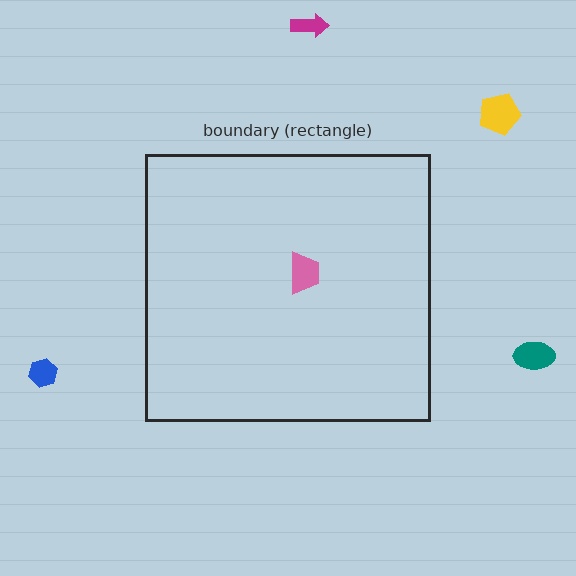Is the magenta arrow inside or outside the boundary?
Outside.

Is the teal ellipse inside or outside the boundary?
Outside.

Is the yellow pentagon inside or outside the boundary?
Outside.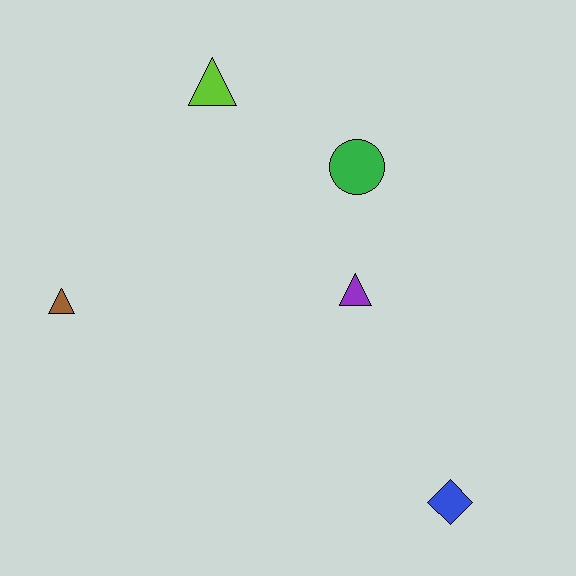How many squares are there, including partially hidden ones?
There are no squares.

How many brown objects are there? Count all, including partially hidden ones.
There is 1 brown object.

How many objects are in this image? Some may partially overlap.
There are 5 objects.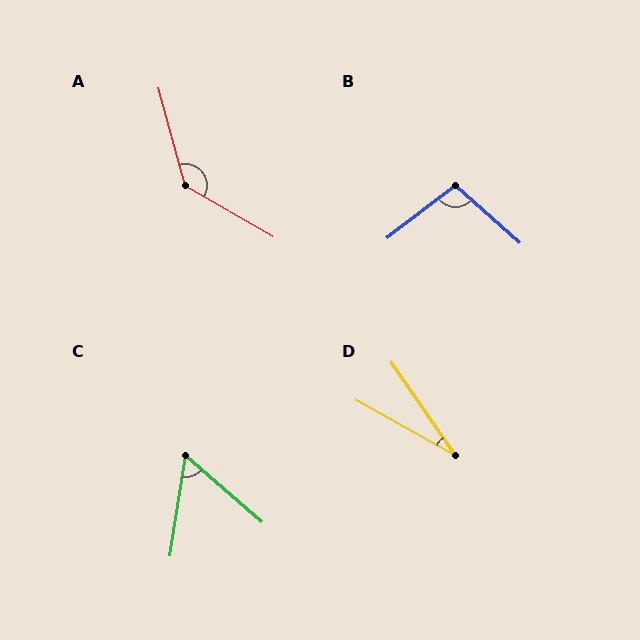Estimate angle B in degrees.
Approximately 101 degrees.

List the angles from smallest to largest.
D (26°), C (58°), B (101°), A (135°).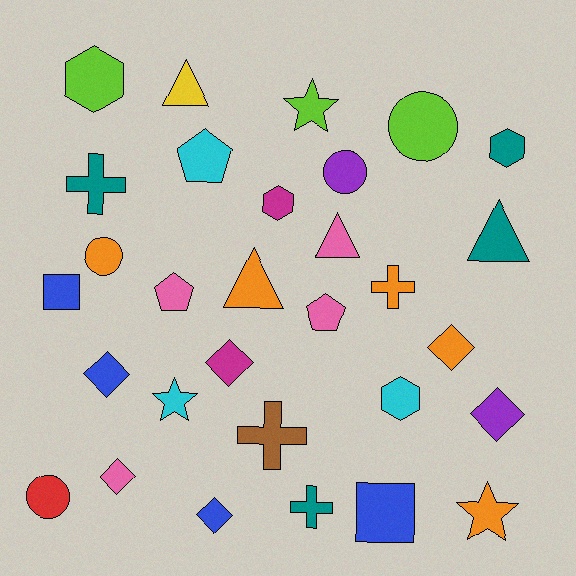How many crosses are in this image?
There are 4 crosses.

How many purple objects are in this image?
There are 2 purple objects.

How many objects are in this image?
There are 30 objects.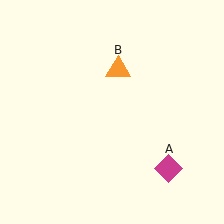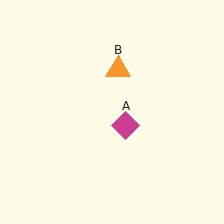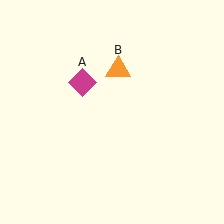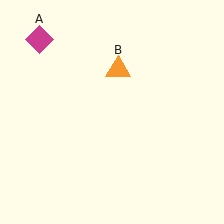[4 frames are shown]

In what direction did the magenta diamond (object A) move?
The magenta diamond (object A) moved up and to the left.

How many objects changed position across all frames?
1 object changed position: magenta diamond (object A).